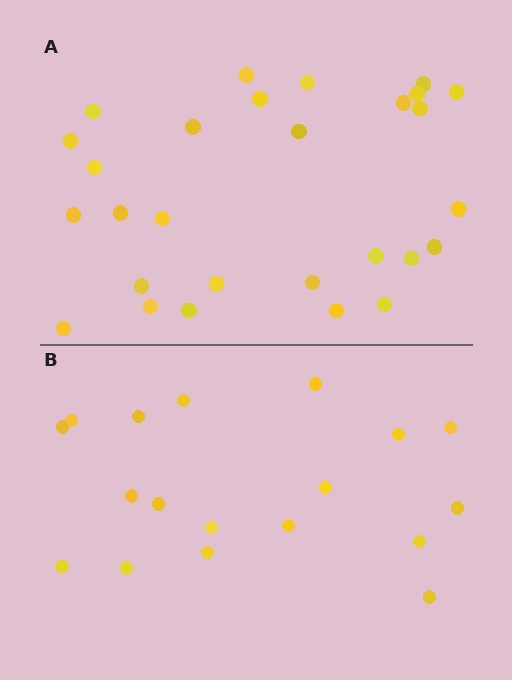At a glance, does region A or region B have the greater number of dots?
Region A (the top region) has more dots.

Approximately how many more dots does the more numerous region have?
Region A has roughly 10 or so more dots than region B.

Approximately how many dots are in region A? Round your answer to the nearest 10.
About 30 dots. (The exact count is 28, which rounds to 30.)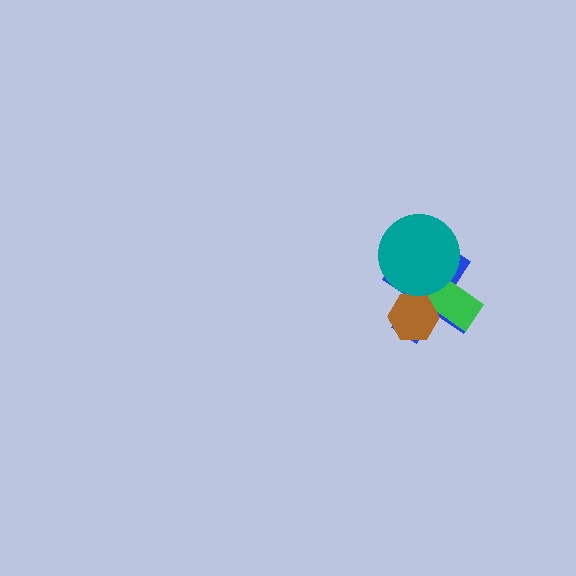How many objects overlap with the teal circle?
2 objects overlap with the teal circle.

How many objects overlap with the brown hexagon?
2 objects overlap with the brown hexagon.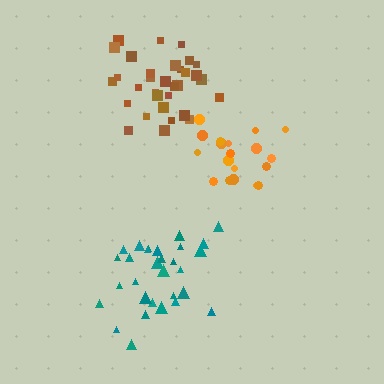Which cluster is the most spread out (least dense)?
Teal.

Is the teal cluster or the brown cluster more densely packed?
Brown.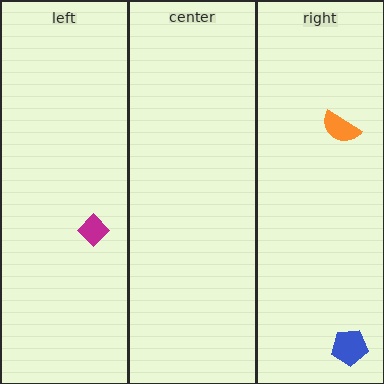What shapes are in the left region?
The magenta diamond.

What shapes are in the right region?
The blue pentagon, the orange semicircle.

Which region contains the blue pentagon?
The right region.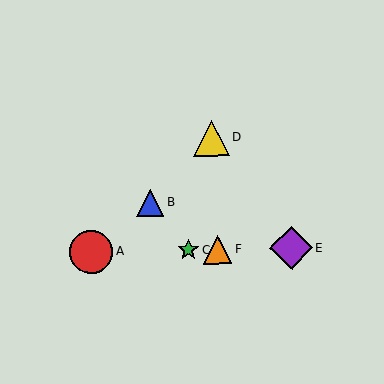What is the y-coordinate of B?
Object B is at y≈203.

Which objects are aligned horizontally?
Objects A, C, E, F are aligned horizontally.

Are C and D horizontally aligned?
No, C is at y≈250 and D is at y≈138.